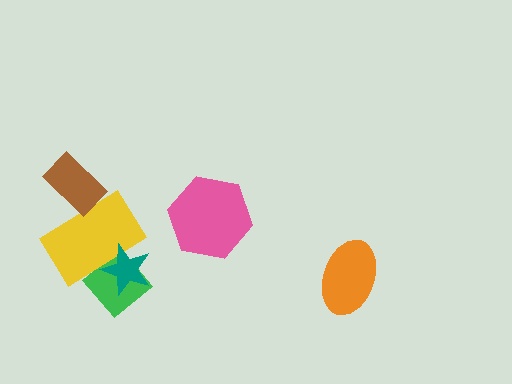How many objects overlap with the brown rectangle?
1 object overlaps with the brown rectangle.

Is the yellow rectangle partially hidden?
Yes, it is partially covered by another shape.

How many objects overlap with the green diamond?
2 objects overlap with the green diamond.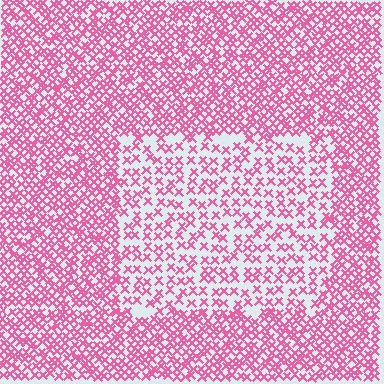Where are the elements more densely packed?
The elements are more densely packed outside the rectangle boundary.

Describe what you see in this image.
The image contains small pink elements arranged at two different densities. A rectangle-shaped region is visible where the elements are less densely packed than the surrounding area.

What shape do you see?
I see a rectangle.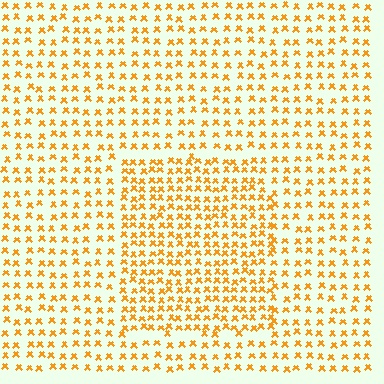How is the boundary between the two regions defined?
The boundary is defined by a change in element density (approximately 1.6x ratio). All elements are the same color, size, and shape.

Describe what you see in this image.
The image contains small orange elements arranged at two different densities. A rectangle-shaped region is visible where the elements are more densely packed than the surrounding area.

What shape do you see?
I see a rectangle.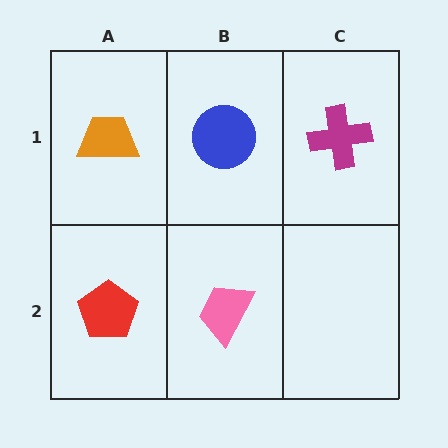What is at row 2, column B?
A pink trapezoid.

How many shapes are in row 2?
2 shapes.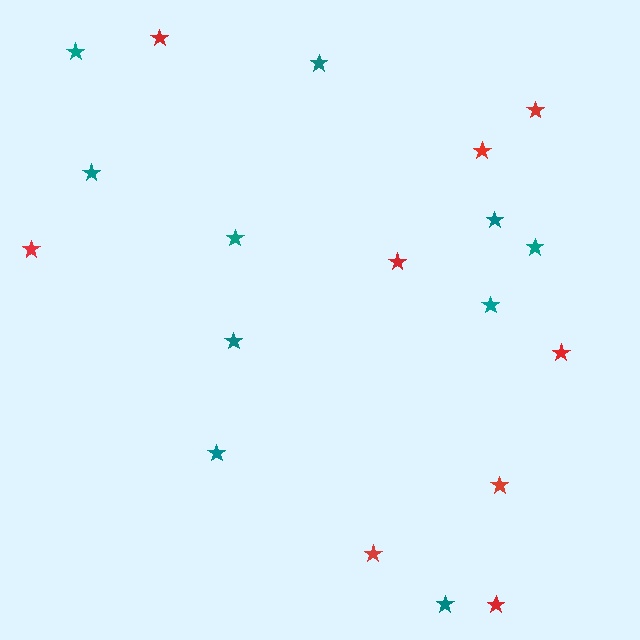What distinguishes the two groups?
There are 2 groups: one group of red stars (9) and one group of teal stars (10).